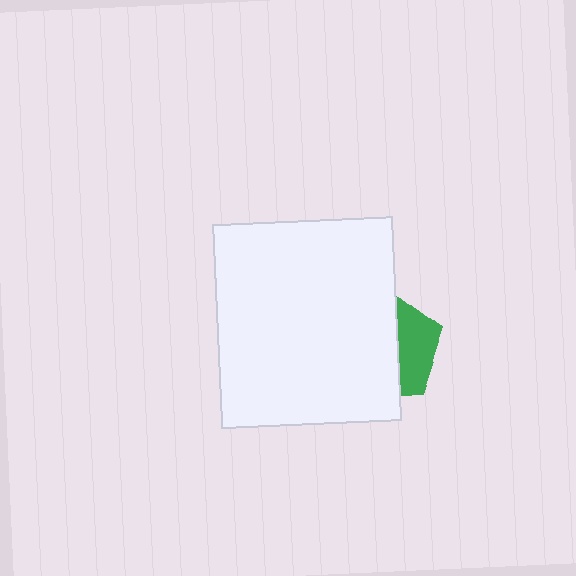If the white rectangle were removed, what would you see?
You would see the complete green pentagon.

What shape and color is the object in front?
The object in front is a white rectangle.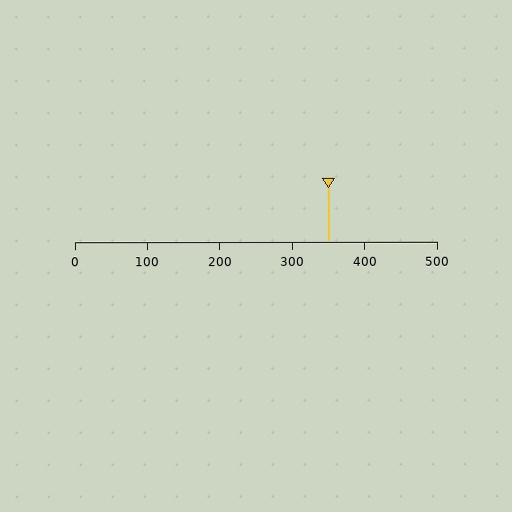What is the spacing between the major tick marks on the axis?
The major ticks are spaced 100 apart.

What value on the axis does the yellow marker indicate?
The marker indicates approximately 350.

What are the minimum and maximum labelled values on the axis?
The axis runs from 0 to 500.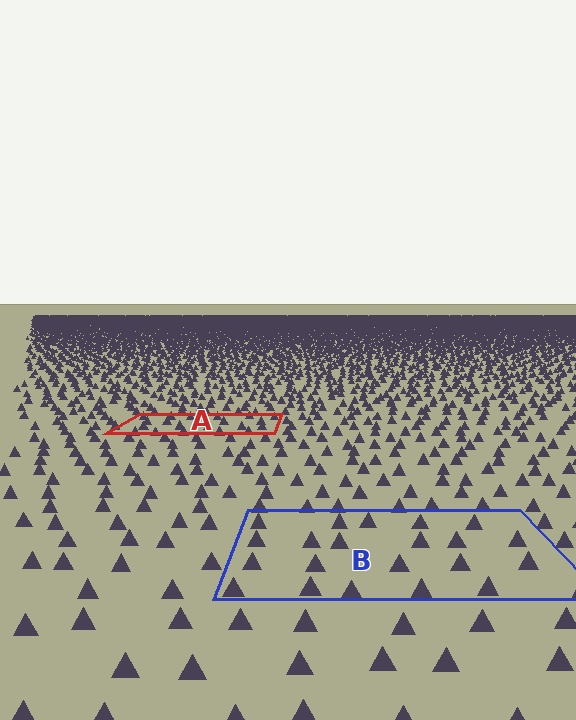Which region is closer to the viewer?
Region B is closer. The texture elements there are larger and more spread out.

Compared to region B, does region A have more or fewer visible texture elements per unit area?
Region A has more texture elements per unit area — they are packed more densely because it is farther away.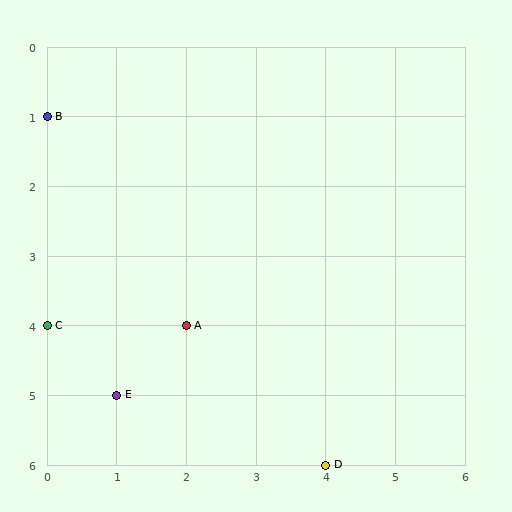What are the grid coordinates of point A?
Point A is at grid coordinates (2, 4).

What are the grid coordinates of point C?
Point C is at grid coordinates (0, 4).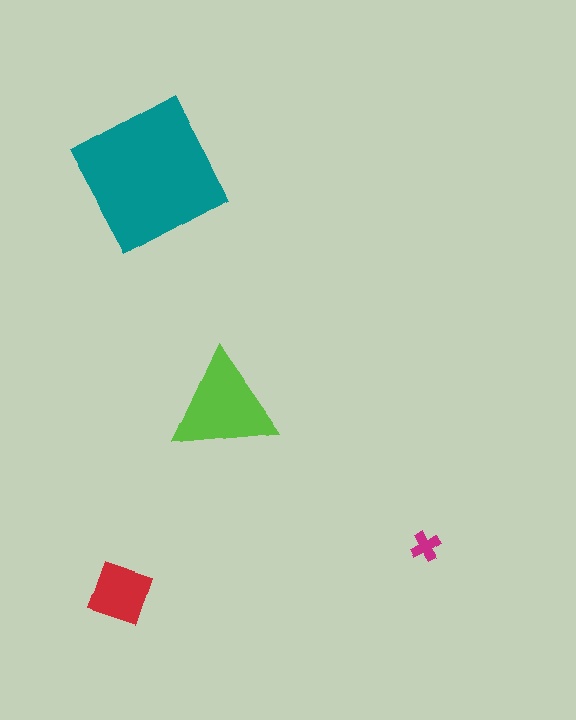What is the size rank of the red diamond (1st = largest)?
3rd.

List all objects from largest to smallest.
The teal square, the lime triangle, the red diamond, the magenta cross.